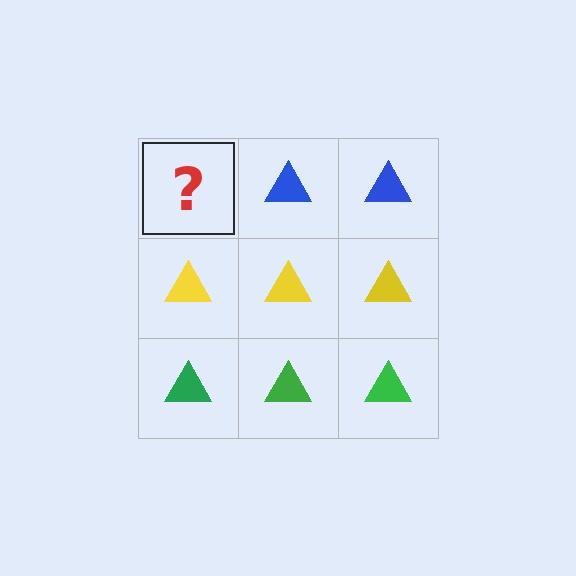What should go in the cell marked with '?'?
The missing cell should contain a blue triangle.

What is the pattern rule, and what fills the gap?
The rule is that each row has a consistent color. The gap should be filled with a blue triangle.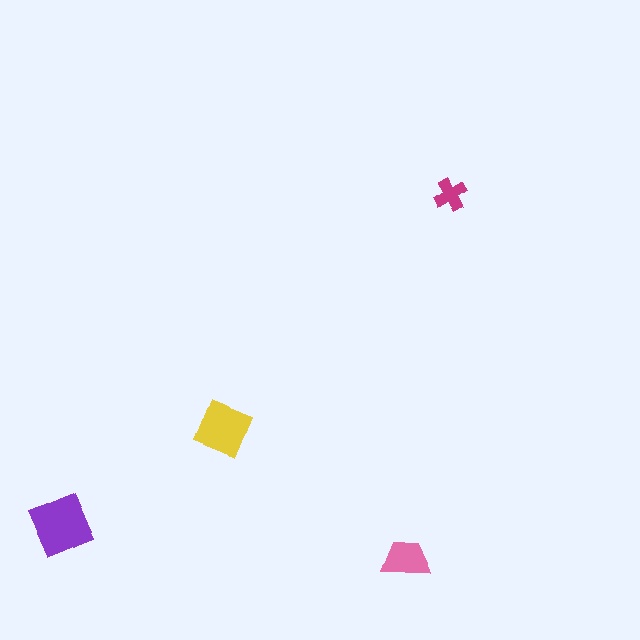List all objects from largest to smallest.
The purple square, the yellow diamond, the pink trapezoid, the magenta cross.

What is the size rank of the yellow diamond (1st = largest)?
2nd.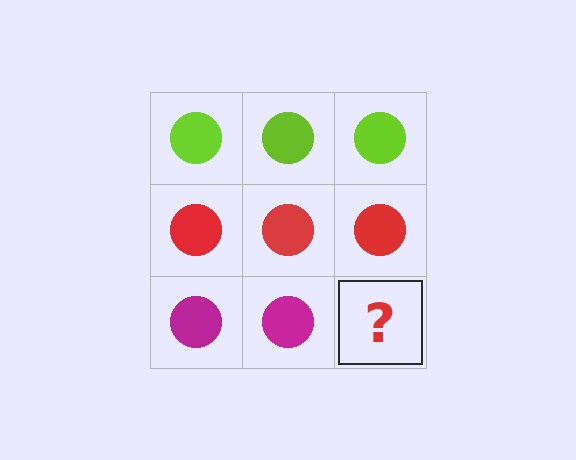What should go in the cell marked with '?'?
The missing cell should contain a magenta circle.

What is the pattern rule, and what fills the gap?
The rule is that each row has a consistent color. The gap should be filled with a magenta circle.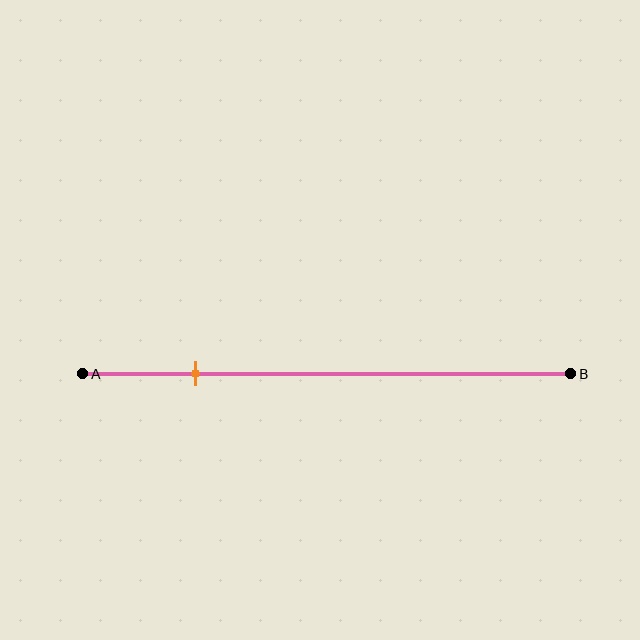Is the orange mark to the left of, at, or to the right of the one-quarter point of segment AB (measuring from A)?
The orange mark is approximately at the one-quarter point of segment AB.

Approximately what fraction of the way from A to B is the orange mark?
The orange mark is approximately 25% of the way from A to B.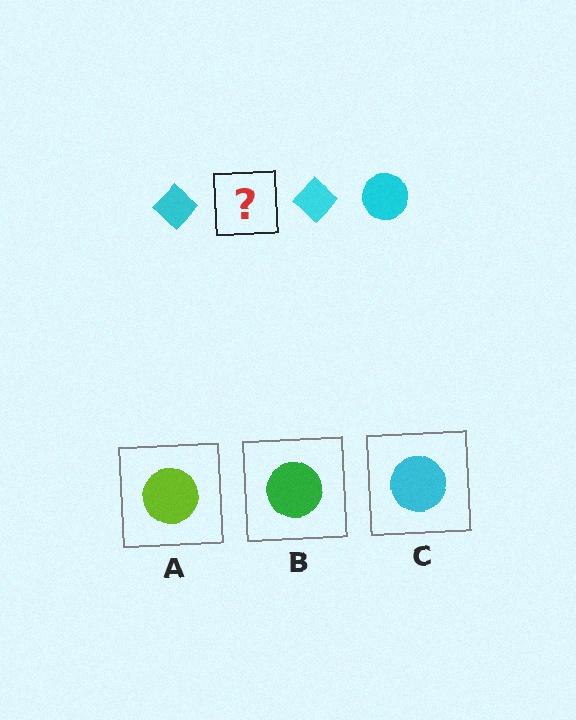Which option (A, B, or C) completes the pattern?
C.